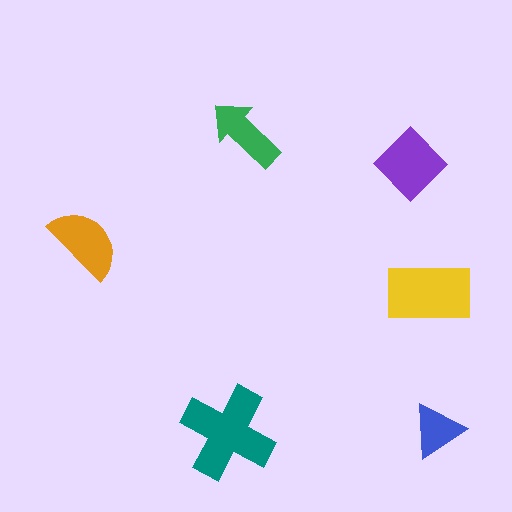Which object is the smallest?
The blue triangle.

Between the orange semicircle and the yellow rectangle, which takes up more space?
The yellow rectangle.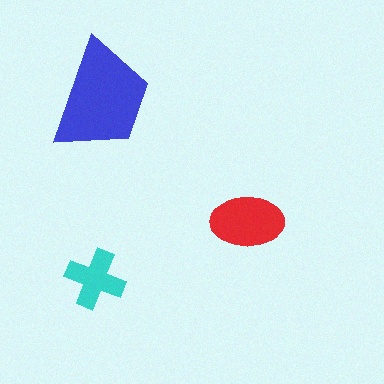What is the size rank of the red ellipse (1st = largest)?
2nd.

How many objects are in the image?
There are 3 objects in the image.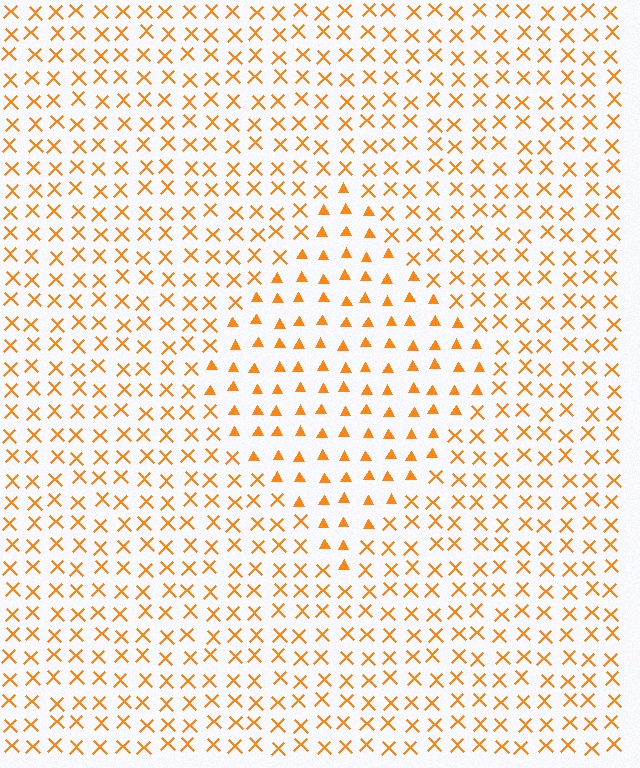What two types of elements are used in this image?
The image uses triangles inside the diamond region and X marks outside it.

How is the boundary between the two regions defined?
The boundary is defined by a change in element shape: triangles inside vs. X marks outside. All elements share the same color and spacing.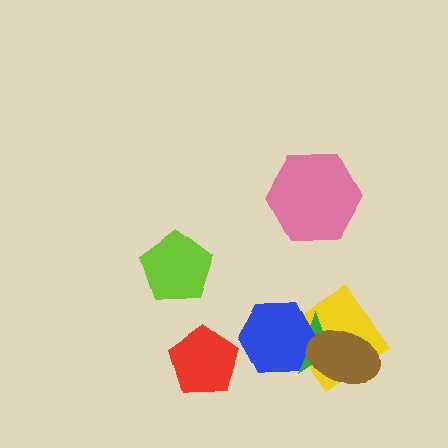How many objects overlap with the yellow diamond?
3 objects overlap with the yellow diamond.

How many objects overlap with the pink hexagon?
0 objects overlap with the pink hexagon.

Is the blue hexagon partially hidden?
Yes, it is partially covered by another shape.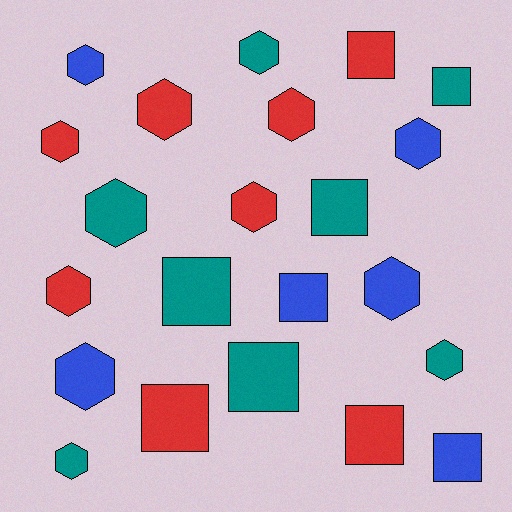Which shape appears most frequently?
Hexagon, with 13 objects.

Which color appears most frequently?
Red, with 8 objects.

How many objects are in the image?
There are 22 objects.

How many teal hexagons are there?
There are 4 teal hexagons.